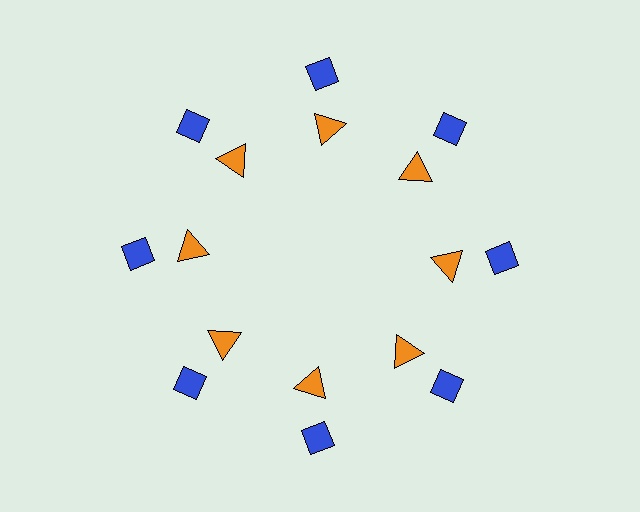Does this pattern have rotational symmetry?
Yes, this pattern has 8-fold rotational symmetry. It looks the same after rotating 45 degrees around the center.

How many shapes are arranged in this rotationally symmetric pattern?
There are 16 shapes, arranged in 8 groups of 2.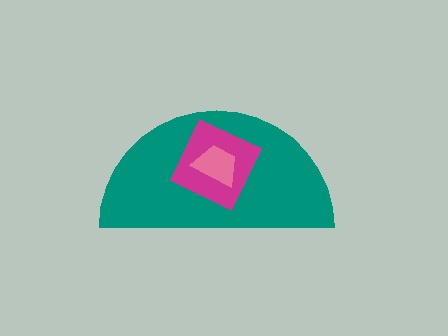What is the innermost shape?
The pink trapezoid.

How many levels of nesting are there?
3.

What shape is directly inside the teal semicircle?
The magenta diamond.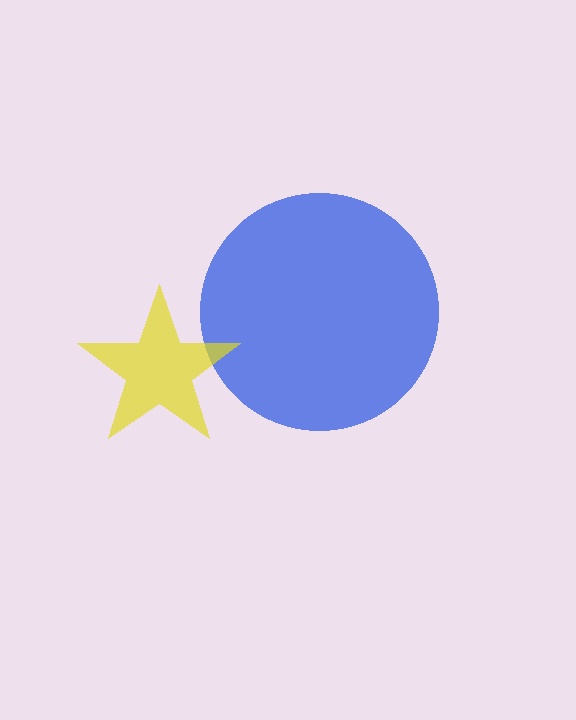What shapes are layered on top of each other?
The layered shapes are: a blue circle, a yellow star.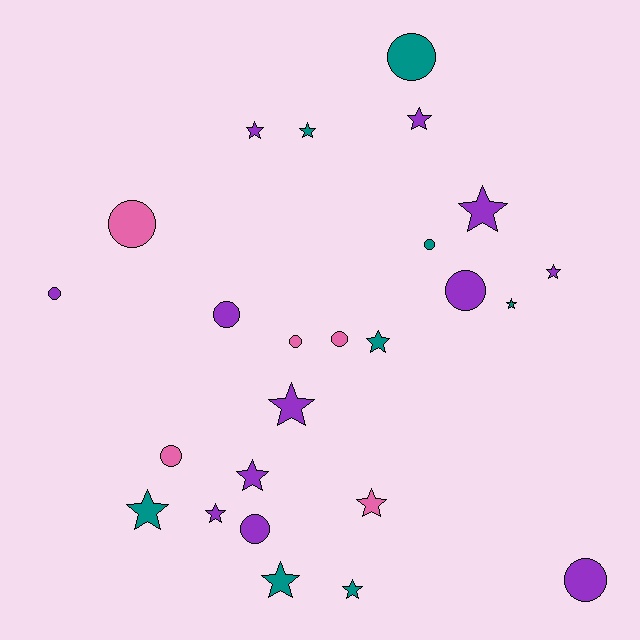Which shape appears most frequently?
Star, with 14 objects.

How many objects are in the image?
There are 25 objects.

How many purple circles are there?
There are 5 purple circles.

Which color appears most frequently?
Purple, with 12 objects.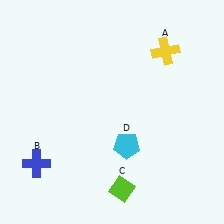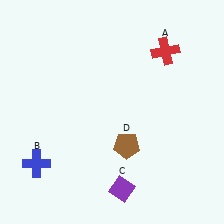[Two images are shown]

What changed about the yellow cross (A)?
In Image 1, A is yellow. In Image 2, it changed to red.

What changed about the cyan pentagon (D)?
In Image 1, D is cyan. In Image 2, it changed to brown.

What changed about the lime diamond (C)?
In Image 1, C is lime. In Image 2, it changed to purple.